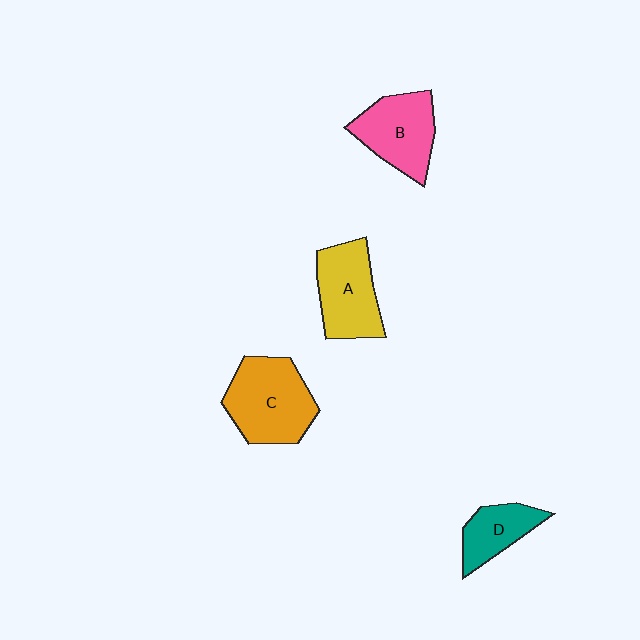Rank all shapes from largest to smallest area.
From largest to smallest: C (orange), A (yellow), B (pink), D (teal).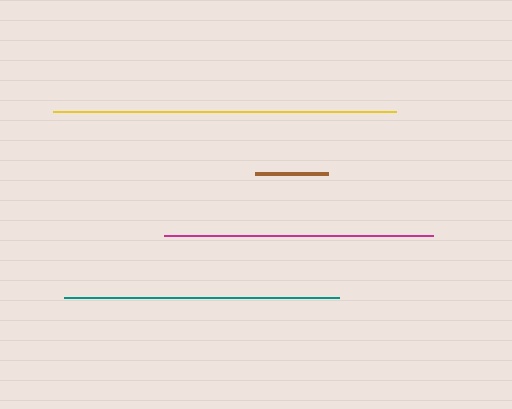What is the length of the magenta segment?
The magenta segment is approximately 269 pixels long.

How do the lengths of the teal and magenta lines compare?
The teal and magenta lines are approximately the same length.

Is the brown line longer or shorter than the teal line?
The teal line is longer than the brown line.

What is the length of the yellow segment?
The yellow segment is approximately 343 pixels long.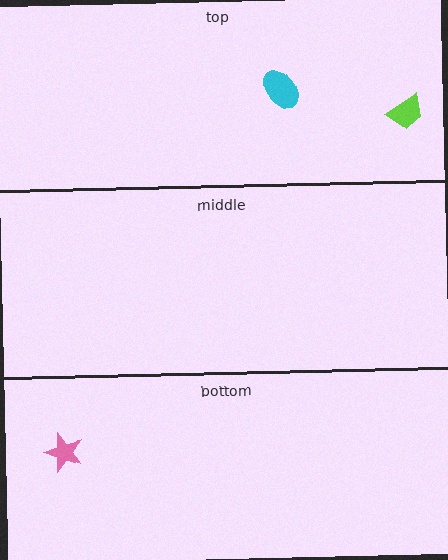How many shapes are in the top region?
2.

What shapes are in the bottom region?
The pink star.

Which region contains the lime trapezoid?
The top region.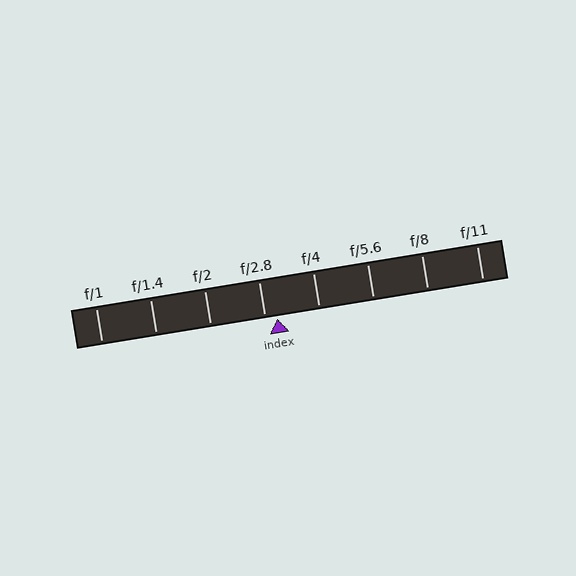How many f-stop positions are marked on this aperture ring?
There are 8 f-stop positions marked.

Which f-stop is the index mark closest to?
The index mark is closest to f/2.8.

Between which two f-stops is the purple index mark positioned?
The index mark is between f/2.8 and f/4.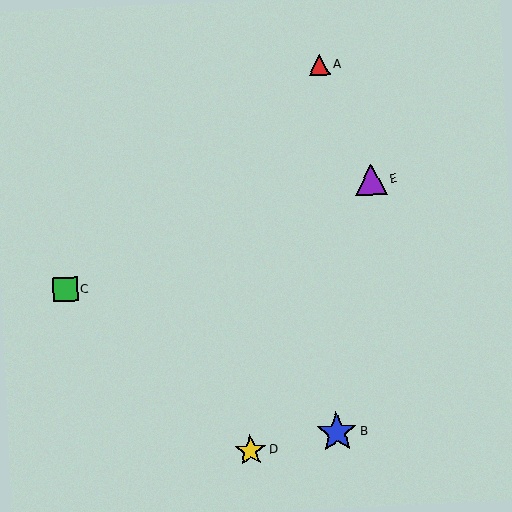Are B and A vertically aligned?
Yes, both are at x≈337.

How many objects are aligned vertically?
2 objects (A, B) are aligned vertically.